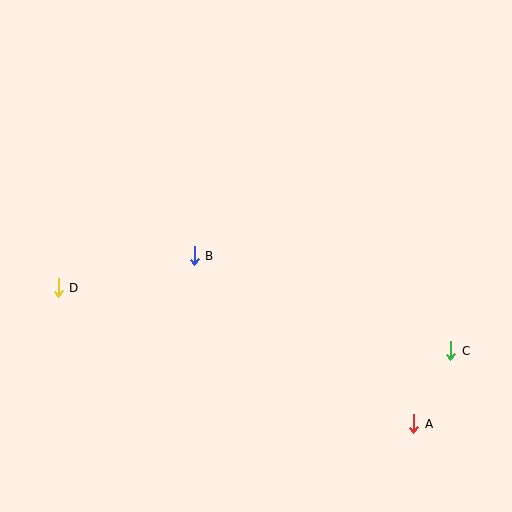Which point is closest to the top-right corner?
Point C is closest to the top-right corner.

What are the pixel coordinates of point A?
Point A is at (414, 424).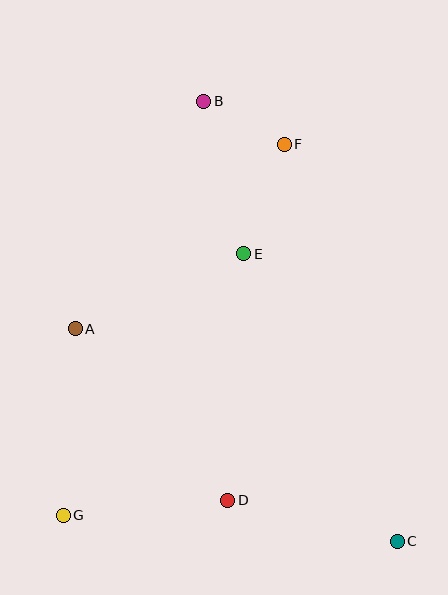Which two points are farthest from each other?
Points B and C are farthest from each other.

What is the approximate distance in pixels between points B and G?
The distance between B and G is approximately 437 pixels.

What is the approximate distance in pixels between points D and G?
The distance between D and G is approximately 165 pixels.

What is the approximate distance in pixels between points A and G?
The distance between A and G is approximately 187 pixels.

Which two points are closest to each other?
Points B and F are closest to each other.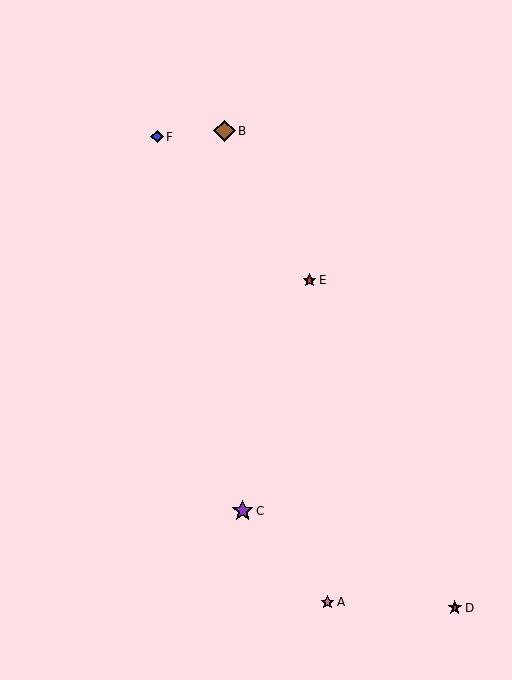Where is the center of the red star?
The center of the red star is at (309, 280).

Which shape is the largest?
The brown diamond (labeled B) is the largest.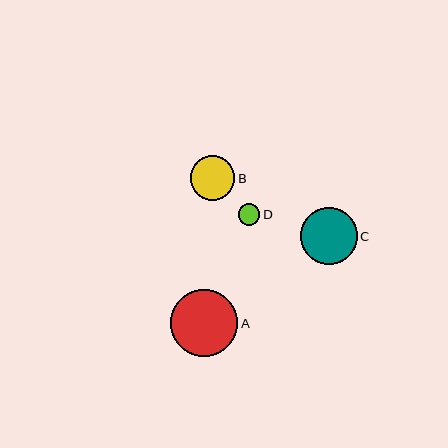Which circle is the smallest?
Circle D is the smallest with a size of approximately 21 pixels.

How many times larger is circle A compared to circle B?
Circle A is approximately 1.5 times the size of circle B.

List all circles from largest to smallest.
From largest to smallest: A, C, B, D.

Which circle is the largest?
Circle A is the largest with a size of approximately 67 pixels.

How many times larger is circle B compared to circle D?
Circle B is approximately 2.1 times the size of circle D.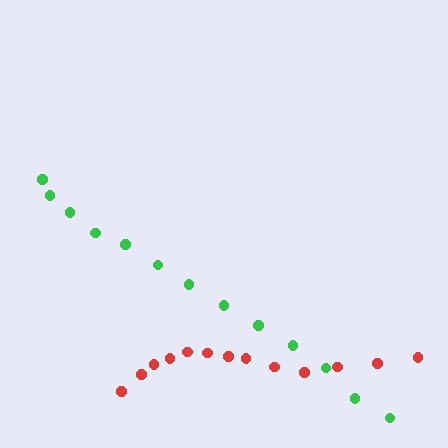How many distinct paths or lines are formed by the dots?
There are 2 distinct paths.